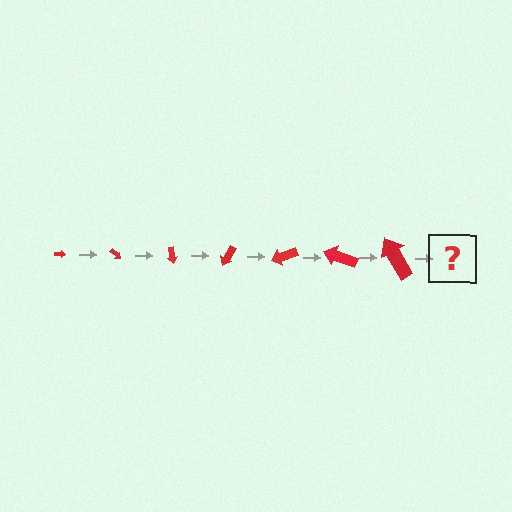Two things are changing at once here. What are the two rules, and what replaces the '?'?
The two rules are that the arrow grows larger each step and it rotates 40 degrees each step. The '?' should be an arrow, larger than the previous one and rotated 280 degrees from the start.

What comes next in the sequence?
The next element should be an arrow, larger than the previous one and rotated 280 degrees from the start.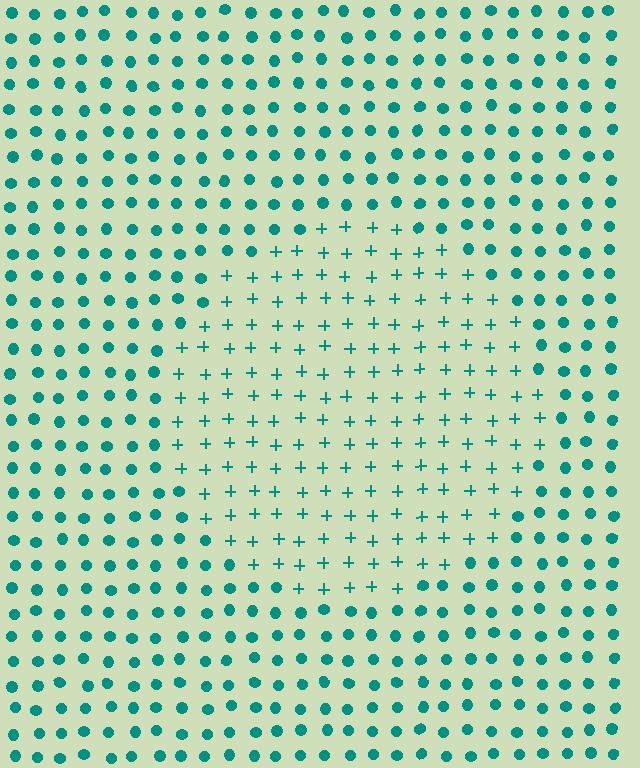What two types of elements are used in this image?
The image uses plus signs inside the circle region and circles outside it.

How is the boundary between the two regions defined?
The boundary is defined by a change in element shape: plus signs inside vs. circles outside. All elements share the same color and spacing.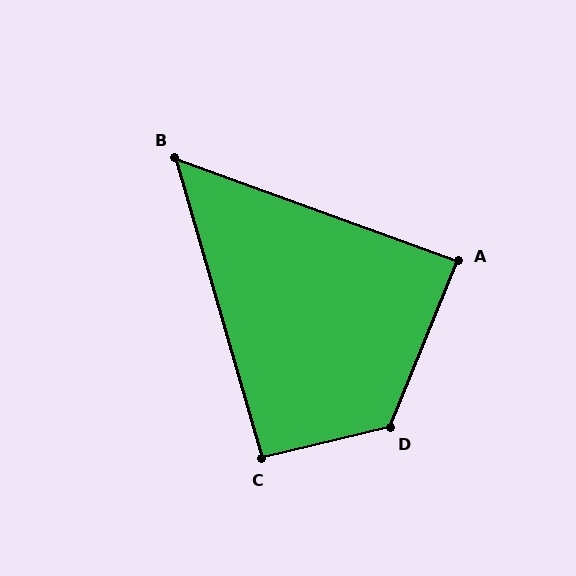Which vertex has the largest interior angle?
D, at approximately 126 degrees.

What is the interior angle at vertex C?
Approximately 92 degrees (approximately right).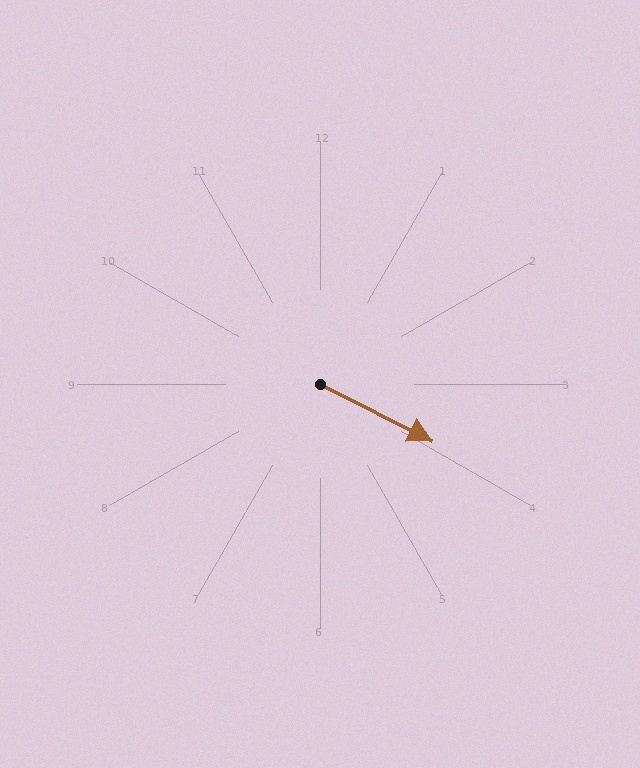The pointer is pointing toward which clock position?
Roughly 4 o'clock.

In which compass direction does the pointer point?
Southeast.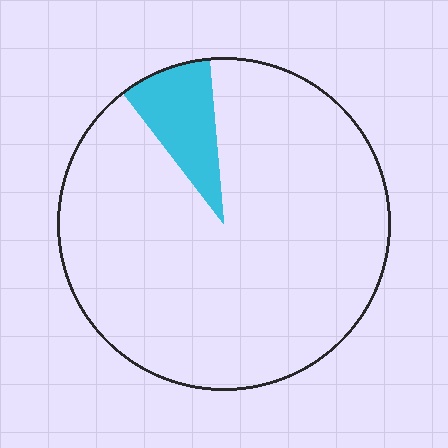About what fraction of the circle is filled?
About one tenth (1/10).